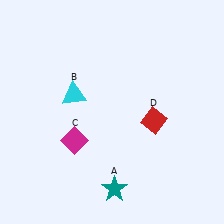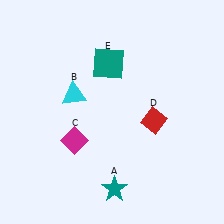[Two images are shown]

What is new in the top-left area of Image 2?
A teal square (E) was added in the top-left area of Image 2.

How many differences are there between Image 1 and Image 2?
There is 1 difference between the two images.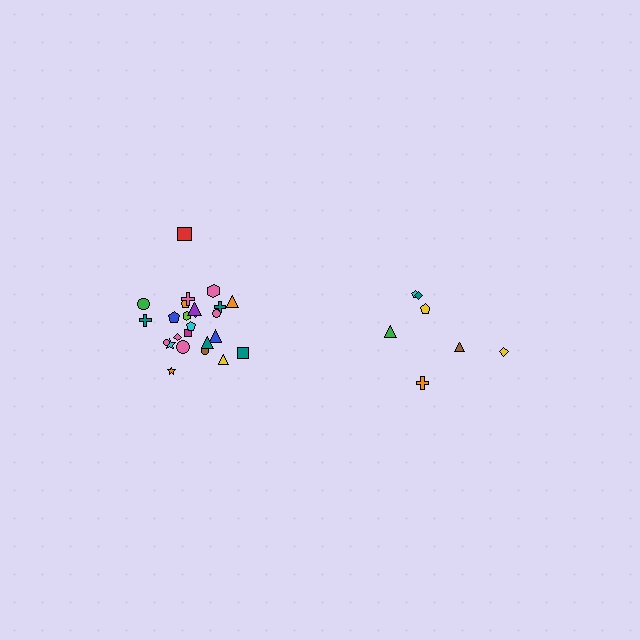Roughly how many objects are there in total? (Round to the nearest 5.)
Roughly 30 objects in total.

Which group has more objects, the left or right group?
The left group.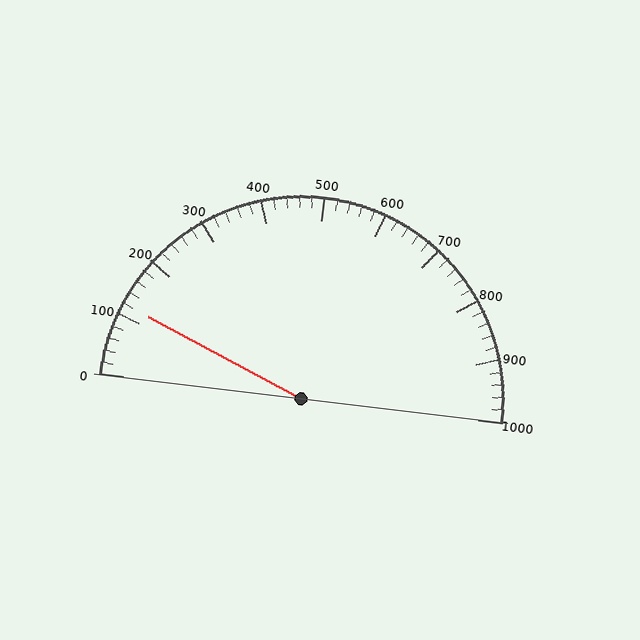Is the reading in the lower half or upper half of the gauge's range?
The reading is in the lower half of the range (0 to 1000).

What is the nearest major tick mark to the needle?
The nearest major tick mark is 100.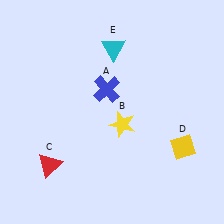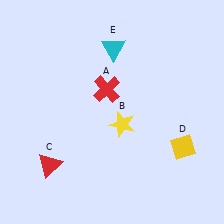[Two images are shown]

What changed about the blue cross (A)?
In Image 1, A is blue. In Image 2, it changed to red.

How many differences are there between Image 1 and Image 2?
There is 1 difference between the two images.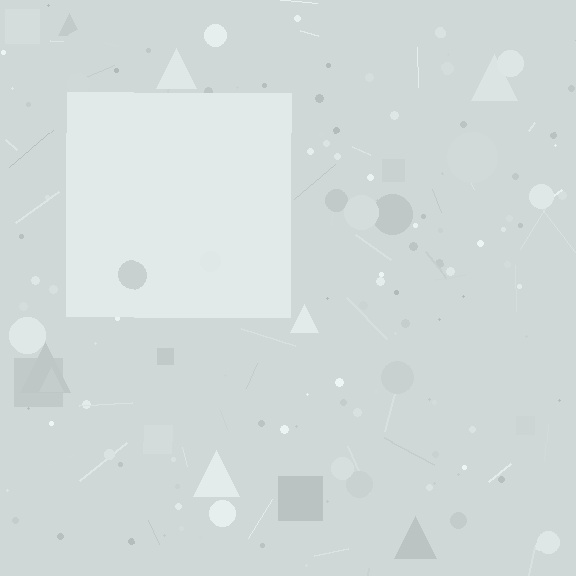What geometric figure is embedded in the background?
A square is embedded in the background.